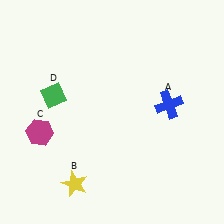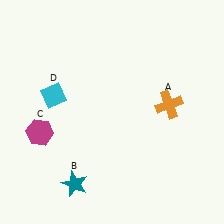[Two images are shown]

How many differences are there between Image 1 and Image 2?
There are 3 differences between the two images.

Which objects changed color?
A changed from blue to orange. B changed from yellow to teal. D changed from green to cyan.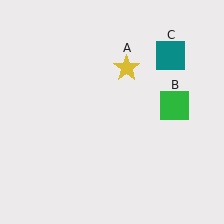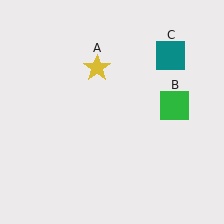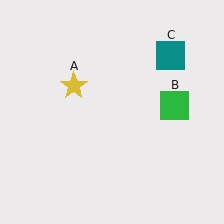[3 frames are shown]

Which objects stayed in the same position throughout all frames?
Green square (object B) and teal square (object C) remained stationary.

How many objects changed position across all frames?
1 object changed position: yellow star (object A).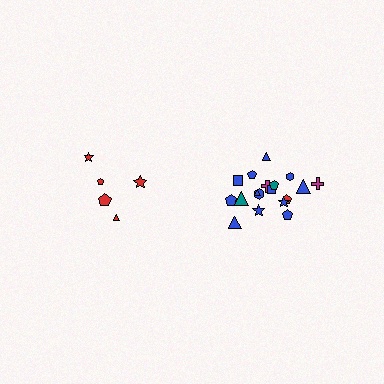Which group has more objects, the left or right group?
The right group.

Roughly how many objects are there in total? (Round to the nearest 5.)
Roughly 25 objects in total.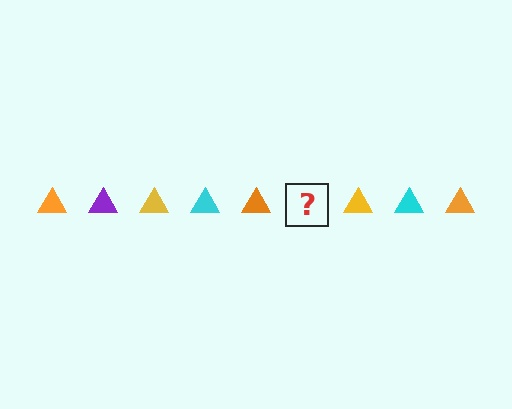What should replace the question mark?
The question mark should be replaced with a purple triangle.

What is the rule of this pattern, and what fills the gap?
The rule is that the pattern cycles through orange, purple, yellow, cyan triangles. The gap should be filled with a purple triangle.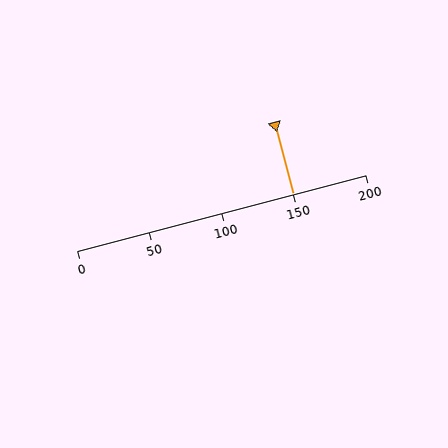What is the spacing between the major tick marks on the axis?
The major ticks are spaced 50 apart.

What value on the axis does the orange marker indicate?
The marker indicates approximately 150.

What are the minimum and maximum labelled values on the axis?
The axis runs from 0 to 200.